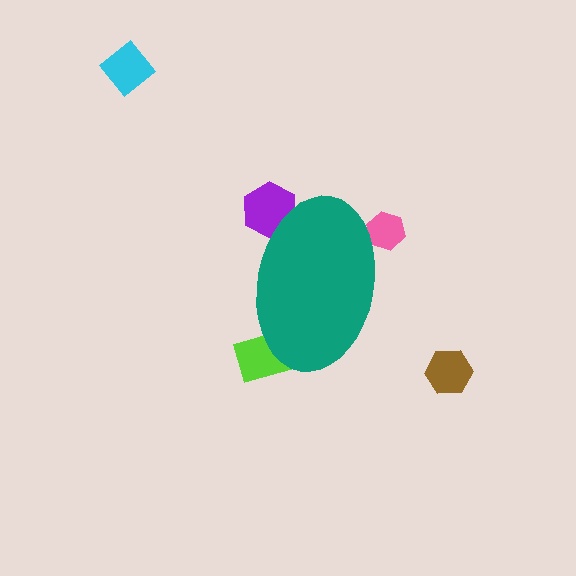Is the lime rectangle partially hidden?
Yes, the lime rectangle is partially hidden behind the teal ellipse.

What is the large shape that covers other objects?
A teal ellipse.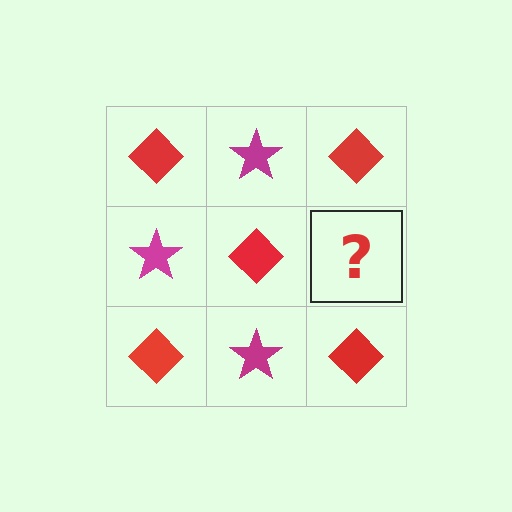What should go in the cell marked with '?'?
The missing cell should contain a magenta star.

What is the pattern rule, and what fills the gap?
The rule is that it alternates red diamond and magenta star in a checkerboard pattern. The gap should be filled with a magenta star.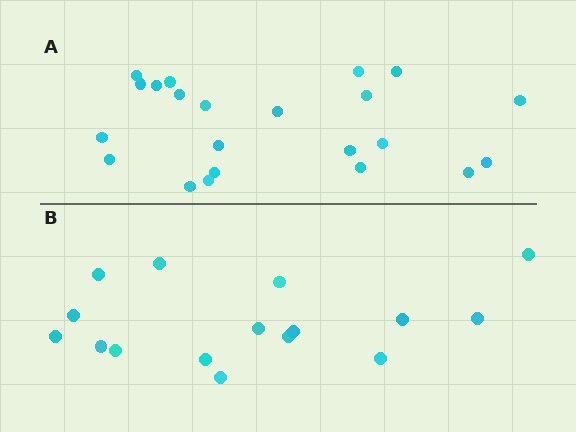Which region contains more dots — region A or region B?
Region A (the top region) has more dots.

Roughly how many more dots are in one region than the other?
Region A has about 6 more dots than region B.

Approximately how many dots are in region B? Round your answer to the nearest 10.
About 20 dots. (The exact count is 16, which rounds to 20.)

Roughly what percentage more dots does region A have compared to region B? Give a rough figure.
About 40% more.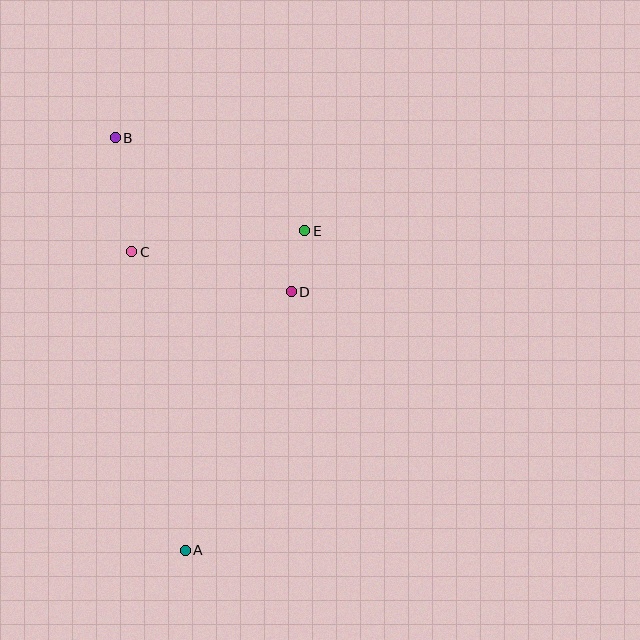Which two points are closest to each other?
Points D and E are closest to each other.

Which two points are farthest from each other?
Points A and B are farthest from each other.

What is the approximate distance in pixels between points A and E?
The distance between A and E is approximately 341 pixels.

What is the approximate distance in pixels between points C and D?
The distance between C and D is approximately 164 pixels.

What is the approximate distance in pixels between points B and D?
The distance between B and D is approximately 234 pixels.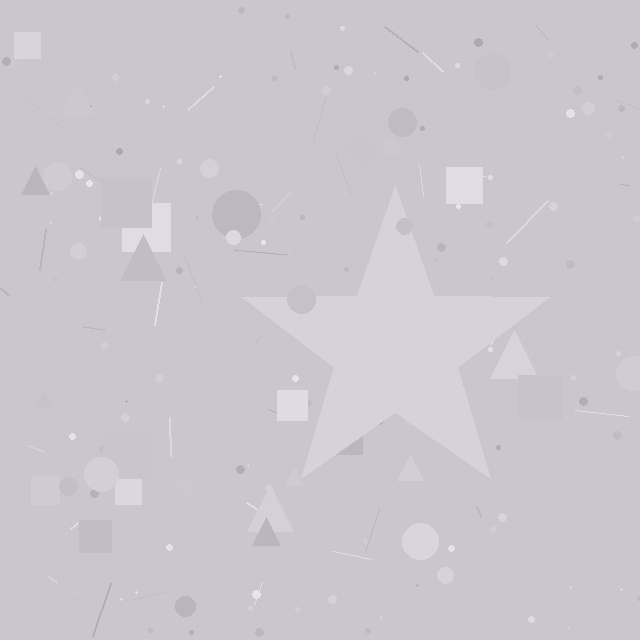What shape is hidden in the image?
A star is hidden in the image.